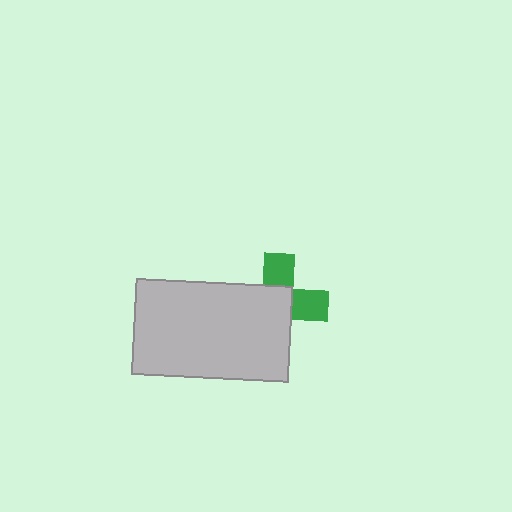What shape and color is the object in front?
The object in front is a light gray rectangle.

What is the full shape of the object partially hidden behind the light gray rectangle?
The partially hidden object is a green cross.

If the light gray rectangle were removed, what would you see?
You would see the complete green cross.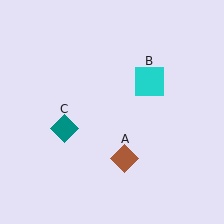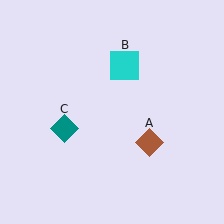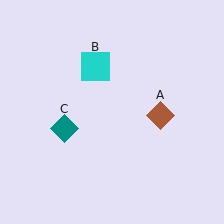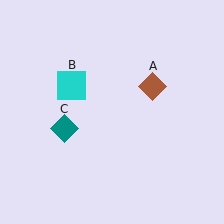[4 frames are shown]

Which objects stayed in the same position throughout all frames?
Teal diamond (object C) remained stationary.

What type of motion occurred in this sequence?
The brown diamond (object A), cyan square (object B) rotated counterclockwise around the center of the scene.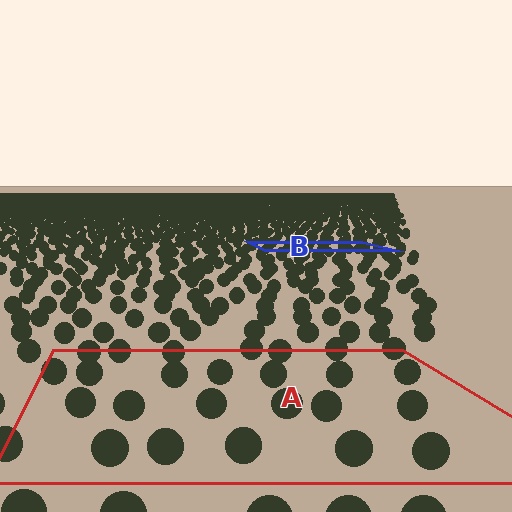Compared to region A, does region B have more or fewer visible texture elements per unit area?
Region B has more texture elements per unit area — they are packed more densely because it is farther away.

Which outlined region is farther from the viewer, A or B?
Region B is farther from the viewer — the texture elements inside it appear smaller and more densely packed.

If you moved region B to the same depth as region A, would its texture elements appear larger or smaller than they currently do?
They would appear larger. At a closer depth, the same texture elements are projected at a bigger on-screen size.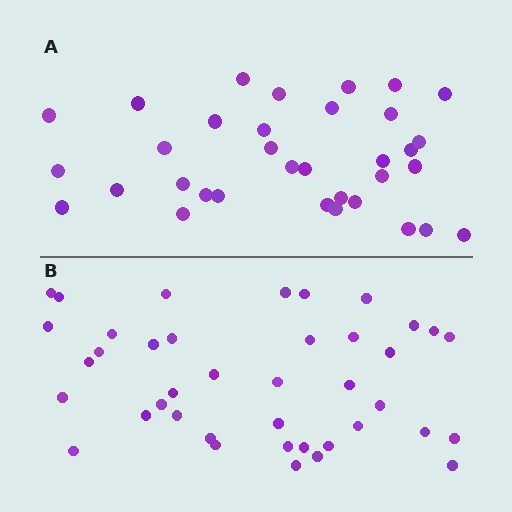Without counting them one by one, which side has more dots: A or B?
Region B (the bottom region) has more dots.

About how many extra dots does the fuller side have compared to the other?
Region B has about 6 more dots than region A.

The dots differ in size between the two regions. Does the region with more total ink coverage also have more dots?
No. Region A has more total ink coverage because its dots are larger, but region B actually contains more individual dots. Total area can be misleading — the number of items is what matters here.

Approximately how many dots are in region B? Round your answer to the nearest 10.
About 40 dots.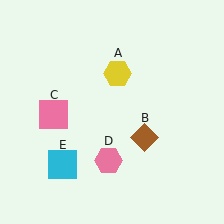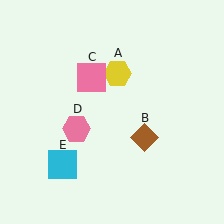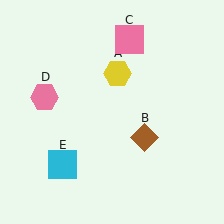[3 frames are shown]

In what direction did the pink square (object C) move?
The pink square (object C) moved up and to the right.